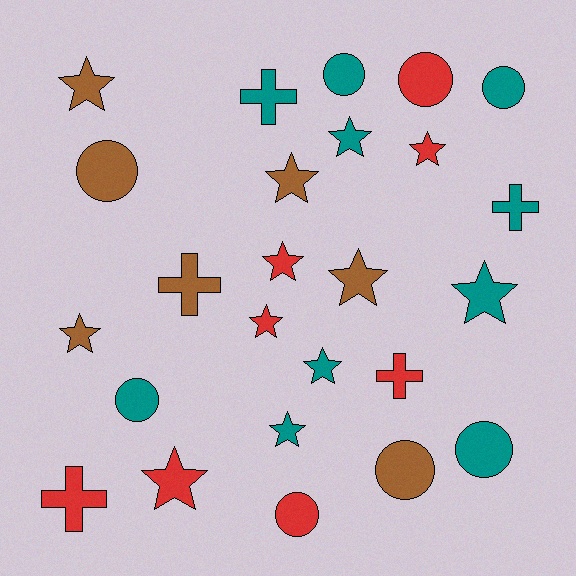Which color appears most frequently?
Teal, with 10 objects.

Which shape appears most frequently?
Star, with 12 objects.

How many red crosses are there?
There are 2 red crosses.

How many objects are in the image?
There are 25 objects.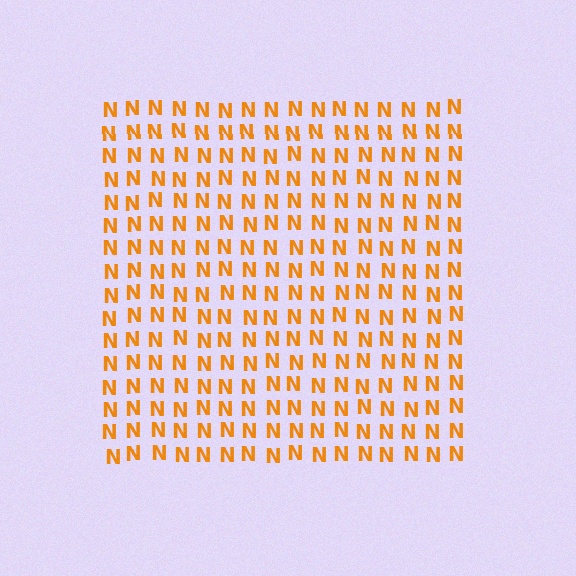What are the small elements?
The small elements are letter N's.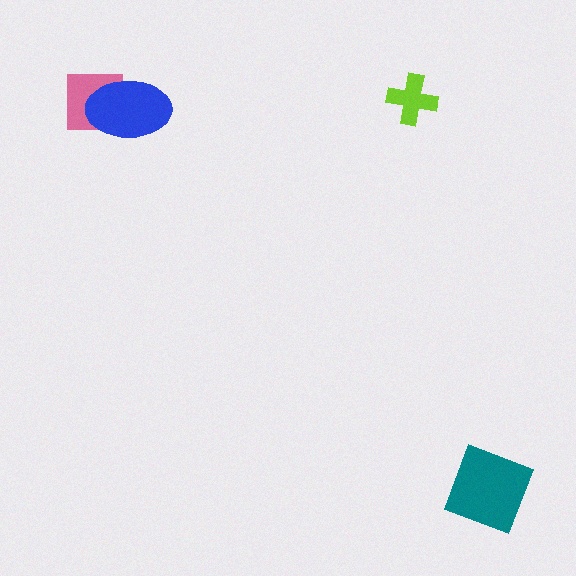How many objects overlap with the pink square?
1 object overlaps with the pink square.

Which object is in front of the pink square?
The blue ellipse is in front of the pink square.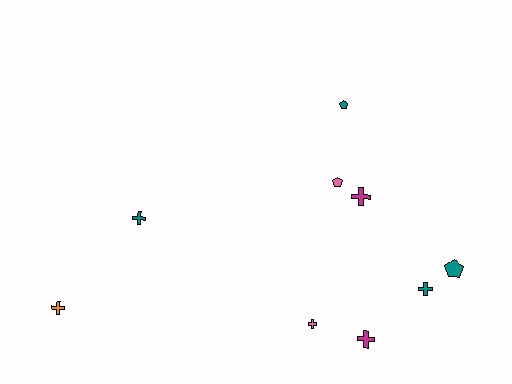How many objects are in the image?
There are 9 objects.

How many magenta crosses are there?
There are 2 magenta crosses.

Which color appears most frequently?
Teal, with 4 objects.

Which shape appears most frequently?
Cross, with 6 objects.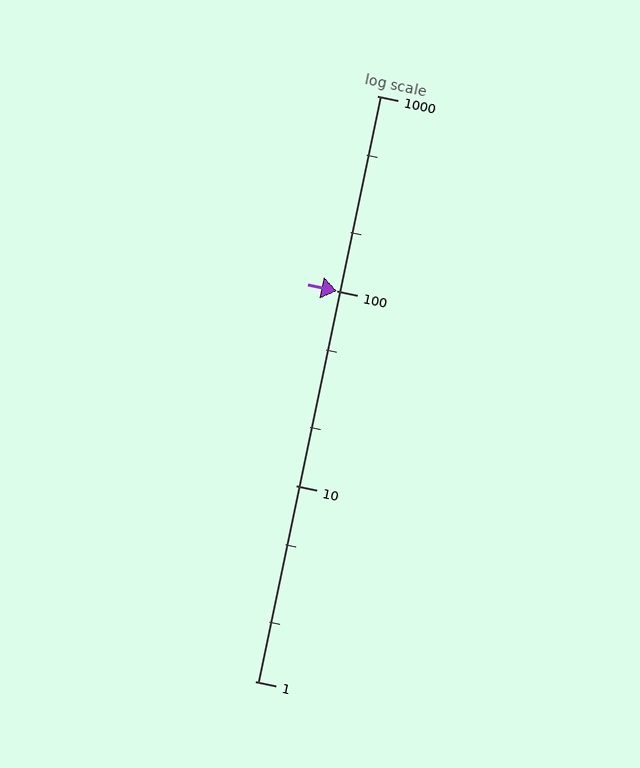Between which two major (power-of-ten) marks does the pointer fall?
The pointer is between 100 and 1000.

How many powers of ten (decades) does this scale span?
The scale spans 3 decades, from 1 to 1000.